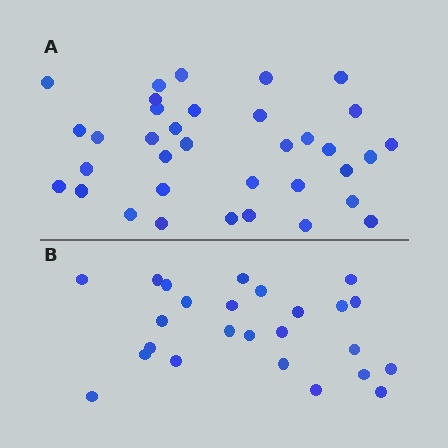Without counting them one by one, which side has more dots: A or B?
Region A (the top region) has more dots.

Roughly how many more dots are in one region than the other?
Region A has roughly 10 or so more dots than region B.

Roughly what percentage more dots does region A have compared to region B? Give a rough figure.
About 40% more.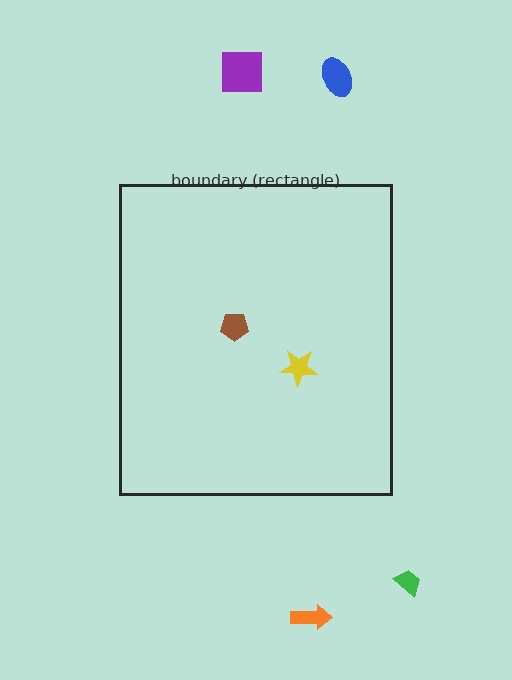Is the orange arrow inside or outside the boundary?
Outside.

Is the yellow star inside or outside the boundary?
Inside.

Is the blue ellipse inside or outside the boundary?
Outside.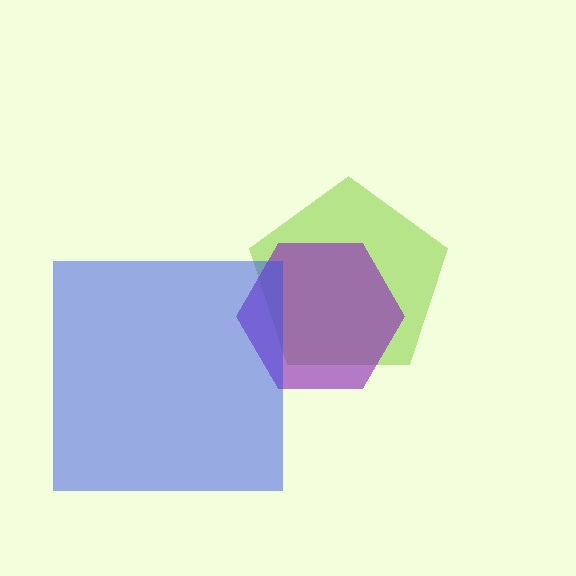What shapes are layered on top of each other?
The layered shapes are: a lime pentagon, a purple hexagon, a blue square.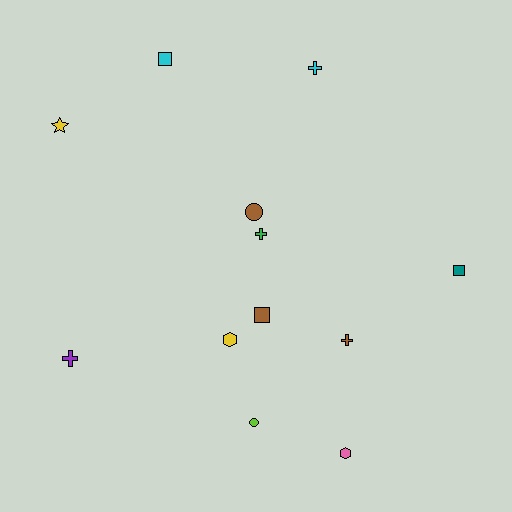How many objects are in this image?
There are 12 objects.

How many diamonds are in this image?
There are no diamonds.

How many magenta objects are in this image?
There are no magenta objects.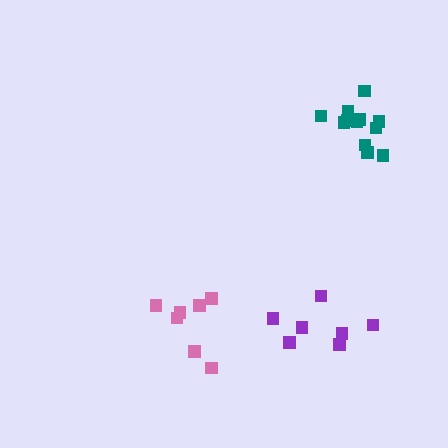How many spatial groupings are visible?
There are 3 spatial groupings.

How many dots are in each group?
Group 1: 7 dots, Group 2: 7 dots, Group 3: 12 dots (26 total).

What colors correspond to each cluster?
The clusters are colored: purple, pink, teal.